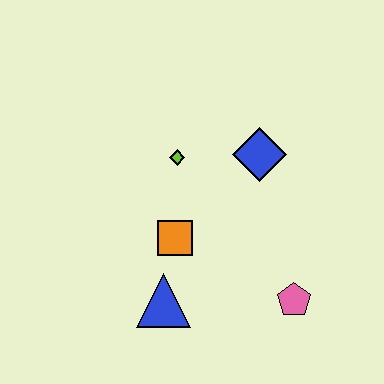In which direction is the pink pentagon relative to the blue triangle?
The pink pentagon is to the right of the blue triangle.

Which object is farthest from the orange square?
The pink pentagon is farthest from the orange square.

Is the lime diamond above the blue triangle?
Yes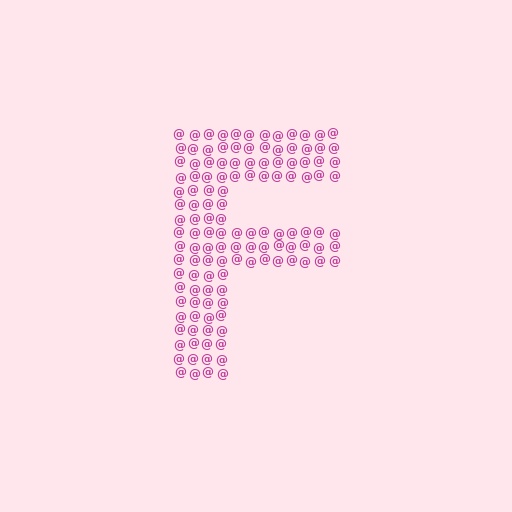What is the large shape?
The large shape is the letter F.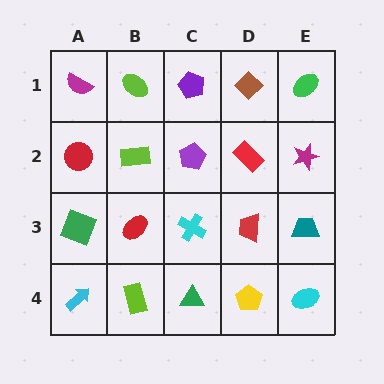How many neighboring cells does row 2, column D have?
4.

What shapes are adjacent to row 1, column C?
A purple pentagon (row 2, column C), a lime ellipse (row 1, column B), a brown diamond (row 1, column D).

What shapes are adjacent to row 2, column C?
A purple pentagon (row 1, column C), a cyan cross (row 3, column C), a lime rectangle (row 2, column B), a red rectangle (row 2, column D).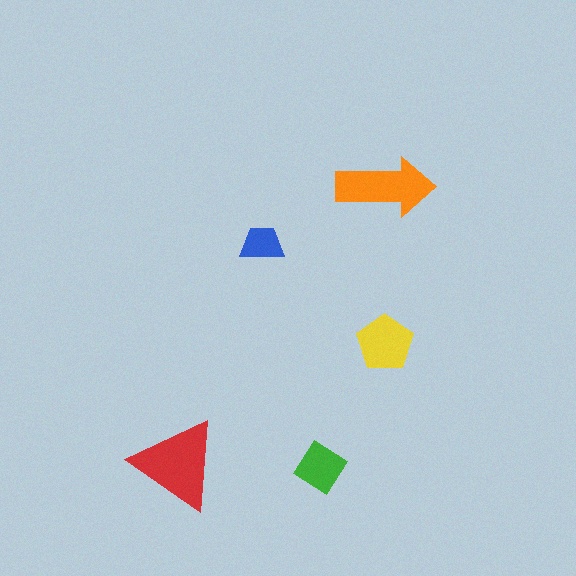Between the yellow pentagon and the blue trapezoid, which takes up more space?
The yellow pentagon.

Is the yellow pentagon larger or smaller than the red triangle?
Smaller.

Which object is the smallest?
The blue trapezoid.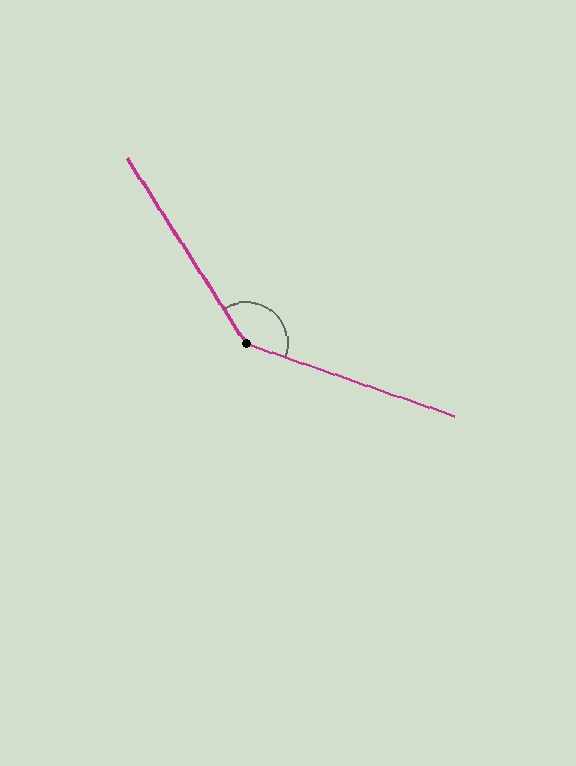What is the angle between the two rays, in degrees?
Approximately 142 degrees.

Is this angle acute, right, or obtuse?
It is obtuse.